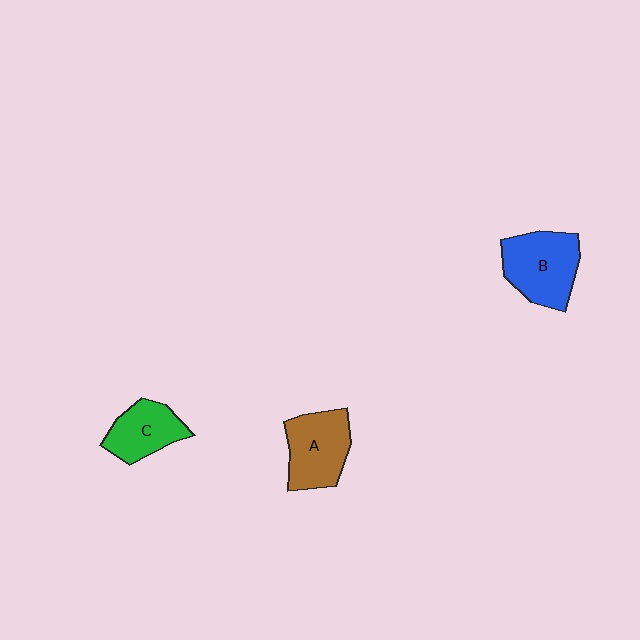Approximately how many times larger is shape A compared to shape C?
Approximately 1.3 times.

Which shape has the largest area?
Shape B (blue).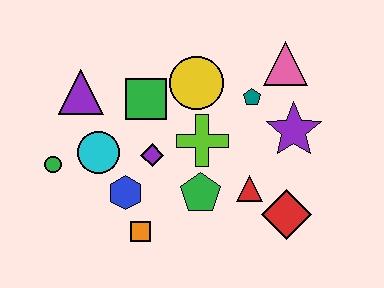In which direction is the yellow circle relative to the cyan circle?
The yellow circle is to the right of the cyan circle.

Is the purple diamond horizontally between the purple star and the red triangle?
No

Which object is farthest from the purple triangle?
The red diamond is farthest from the purple triangle.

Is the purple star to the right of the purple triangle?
Yes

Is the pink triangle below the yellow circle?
No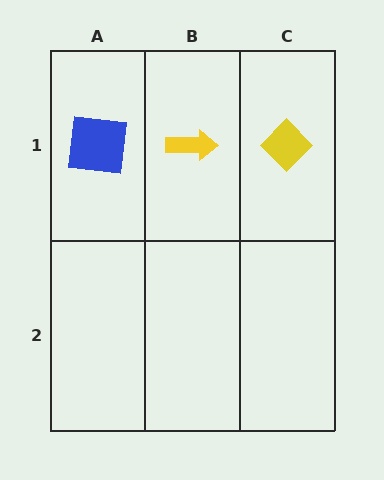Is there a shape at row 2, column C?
No, that cell is empty.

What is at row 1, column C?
A yellow diamond.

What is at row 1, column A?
A blue square.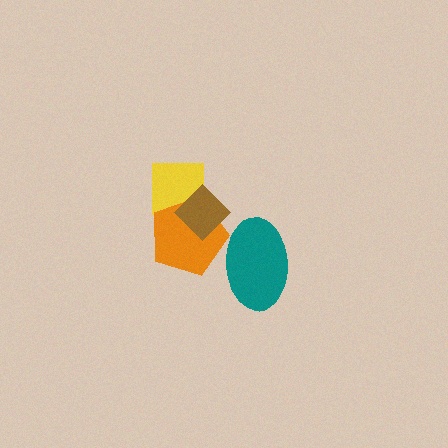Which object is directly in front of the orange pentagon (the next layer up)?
The teal ellipse is directly in front of the orange pentagon.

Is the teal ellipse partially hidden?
No, no other shape covers it.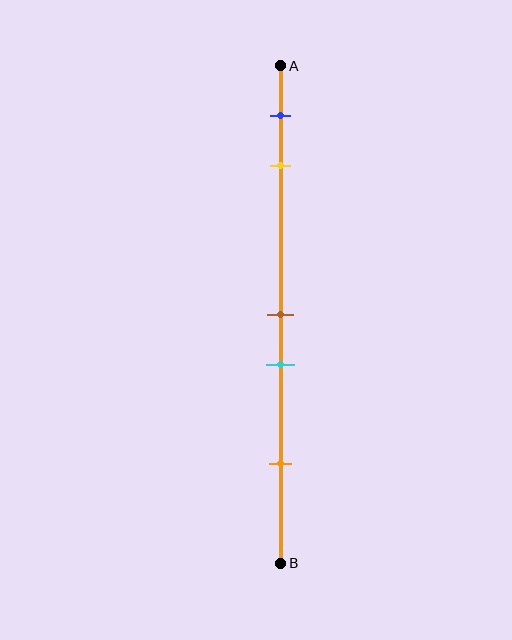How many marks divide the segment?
There are 5 marks dividing the segment.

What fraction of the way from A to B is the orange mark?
The orange mark is approximately 80% (0.8) of the way from A to B.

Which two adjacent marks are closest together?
The brown and cyan marks are the closest adjacent pair.